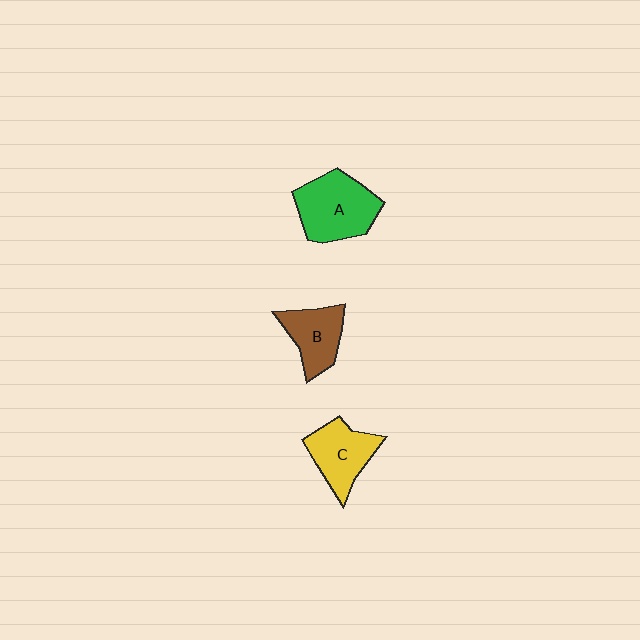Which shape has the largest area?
Shape A (green).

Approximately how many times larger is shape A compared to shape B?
Approximately 1.5 times.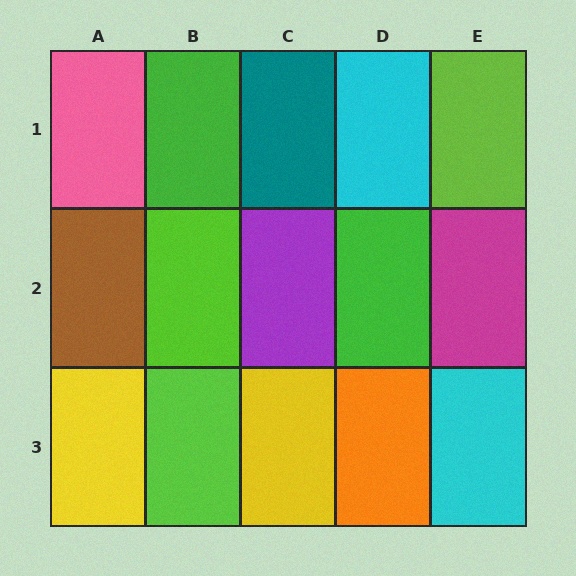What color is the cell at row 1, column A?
Pink.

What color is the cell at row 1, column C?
Teal.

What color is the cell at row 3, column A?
Yellow.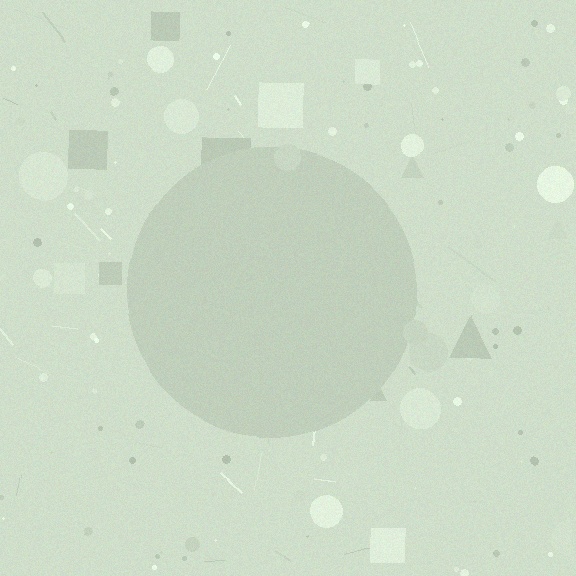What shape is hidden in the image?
A circle is hidden in the image.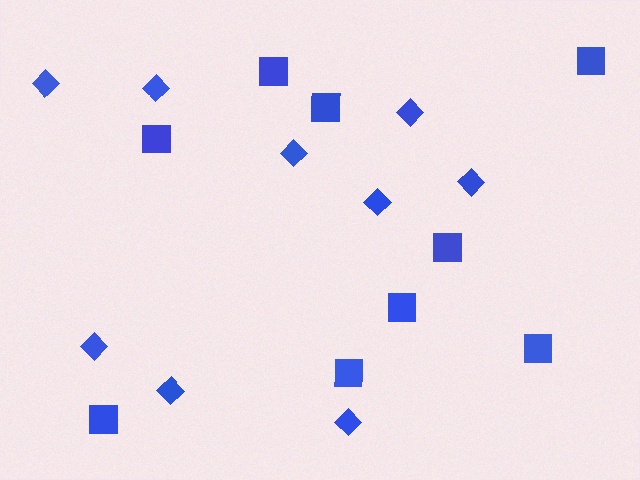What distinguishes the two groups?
There are 2 groups: one group of squares (9) and one group of diamonds (9).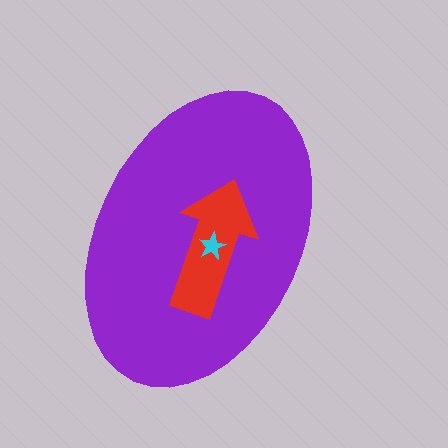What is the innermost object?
The cyan star.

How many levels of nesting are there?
3.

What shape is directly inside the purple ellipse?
The red arrow.